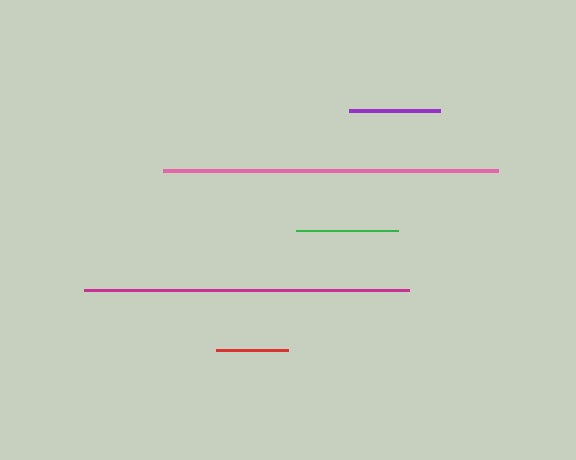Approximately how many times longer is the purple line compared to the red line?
The purple line is approximately 1.3 times the length of the red line.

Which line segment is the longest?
The pink line is the longest at approximately 335 pixels.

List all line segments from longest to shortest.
From longest to shortest: pink, magenta, green, purple, red.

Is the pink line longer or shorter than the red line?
The pink line is longer than the red line.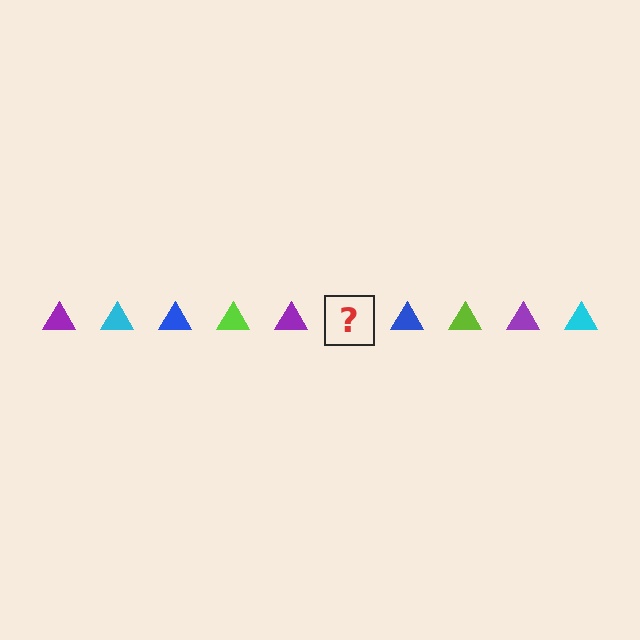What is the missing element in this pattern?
The missing element is a cyan triangle.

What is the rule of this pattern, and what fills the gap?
The rule is that the pattern cycles through purple, cyan, blue, lime triangles. The gap should be filled with a cyan triangle.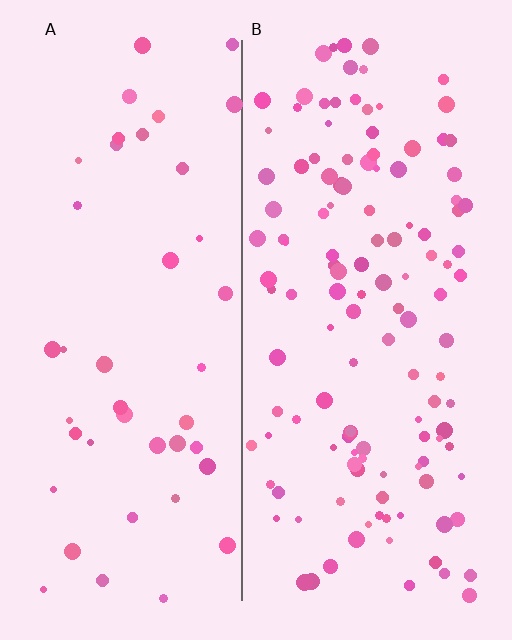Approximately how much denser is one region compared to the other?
Approximately 2.9× — region B over region A.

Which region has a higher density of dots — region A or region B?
B (the right).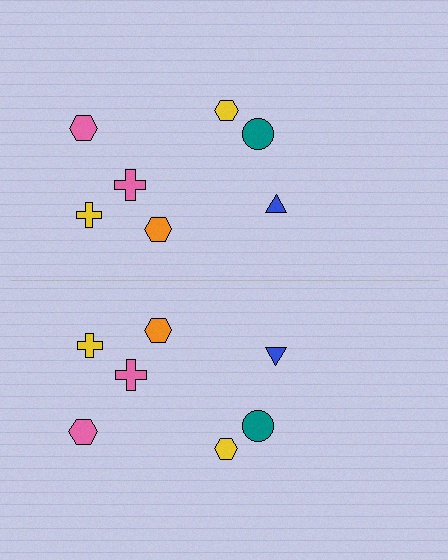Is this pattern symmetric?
Yes, this pattern has bilateral (reflection) symmetry.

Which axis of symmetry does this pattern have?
The pattern has a horizontal axis of symmetry running through the center of the image.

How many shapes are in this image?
There are 14 shapes in this image.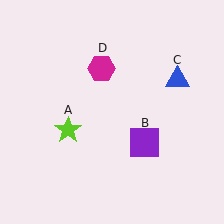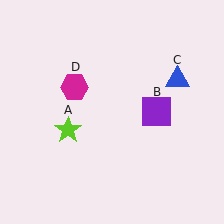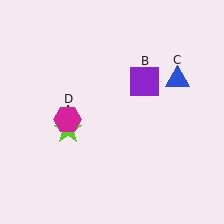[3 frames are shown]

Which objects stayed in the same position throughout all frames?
Lime star (object A) and blue triangle (object C) remained stationary.